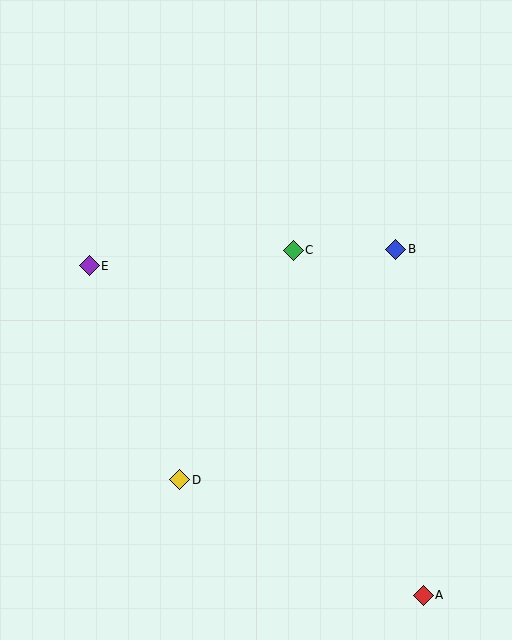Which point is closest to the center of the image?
Point C at (293, 250) is closest to the center.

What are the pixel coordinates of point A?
Point A is at (423, 595).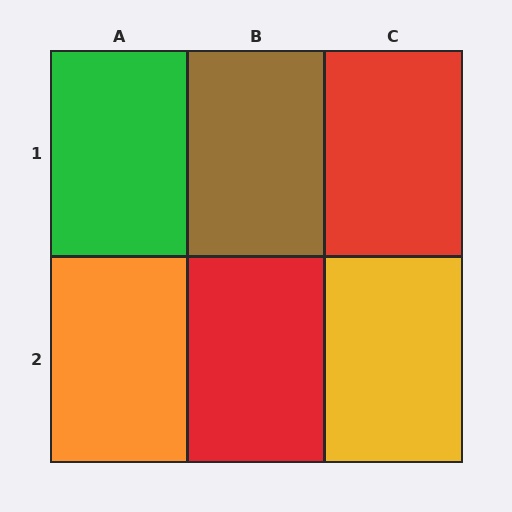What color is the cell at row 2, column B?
Red.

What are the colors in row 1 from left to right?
Green, brown, red.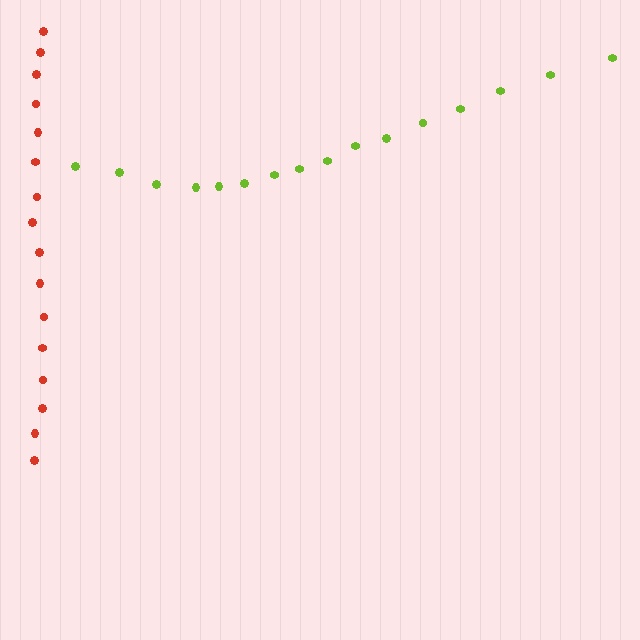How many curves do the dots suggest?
There are 2 distinct paths.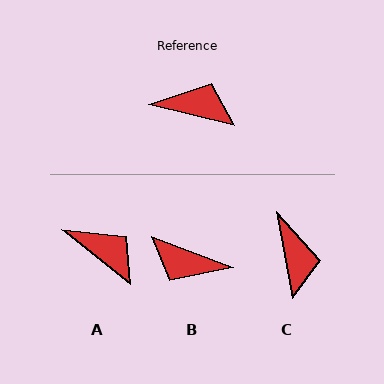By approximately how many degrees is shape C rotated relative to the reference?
Approximately 66 degrees clockwise.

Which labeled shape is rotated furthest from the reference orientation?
B, about 173 degrees away.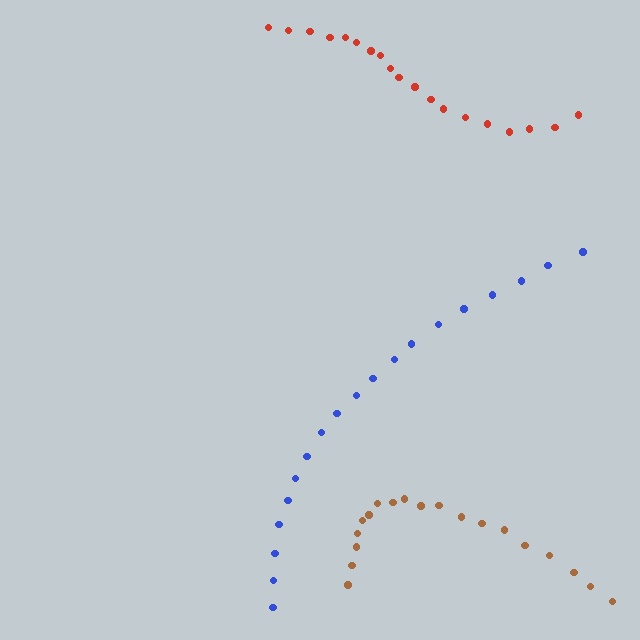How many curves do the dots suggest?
There are 3 distinct paths.